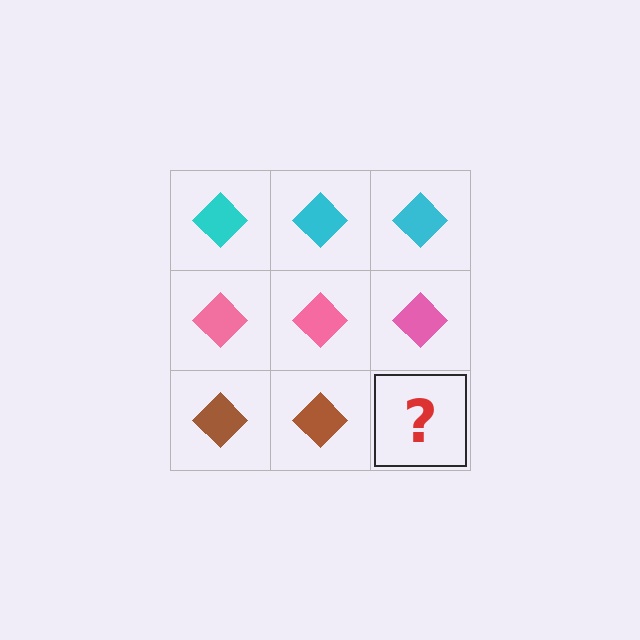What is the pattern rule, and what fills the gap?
The rule is that each row has a consistent color. The gap should be filled with a brown diamond.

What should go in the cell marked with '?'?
The missing cell should contain a brown diamond.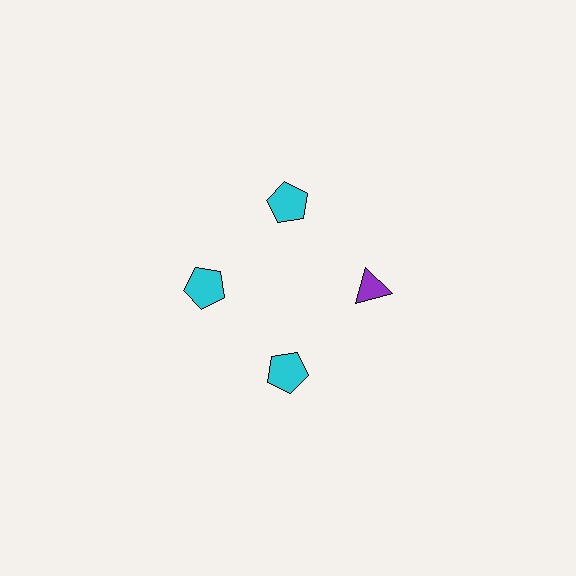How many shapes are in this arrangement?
There are 4 shapes arranged in a ring pattern.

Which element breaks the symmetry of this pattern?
The purple triangle at roughly the 3 o'clock position breaks the symmetry. All other shapes are cyan pentagons.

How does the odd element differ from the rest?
It differs in both color (purple instead of cyan) and shape (triangle instead of pentagon).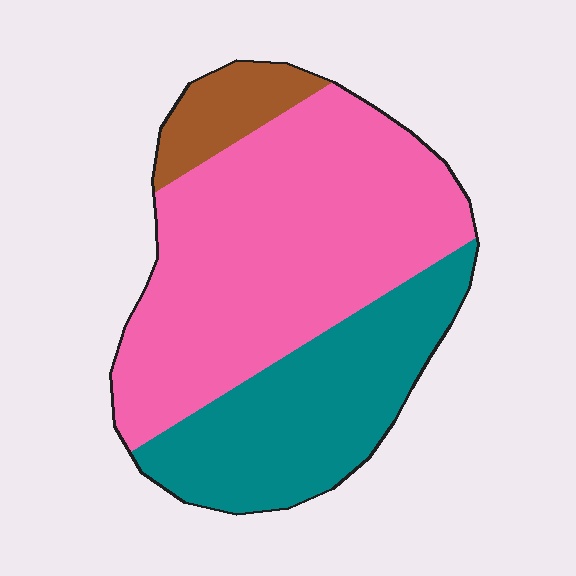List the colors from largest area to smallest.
From largest to smallest: pink, teal, brown.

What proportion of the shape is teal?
Teal takes up between a quarter and a half of the shape.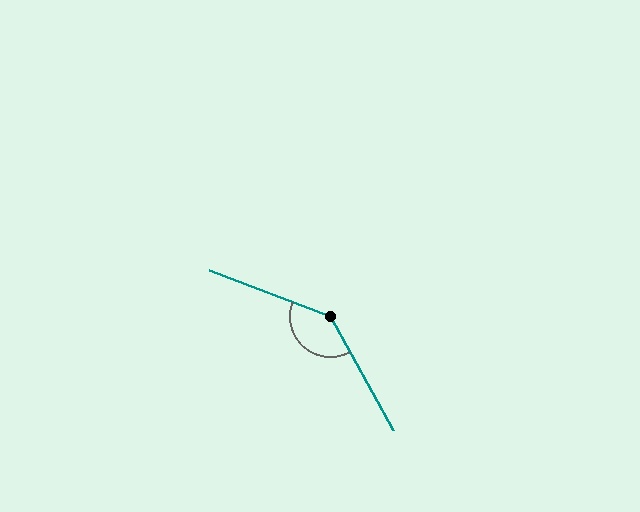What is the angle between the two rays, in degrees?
Approximately 140 degrees.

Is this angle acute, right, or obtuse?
It is obtuse.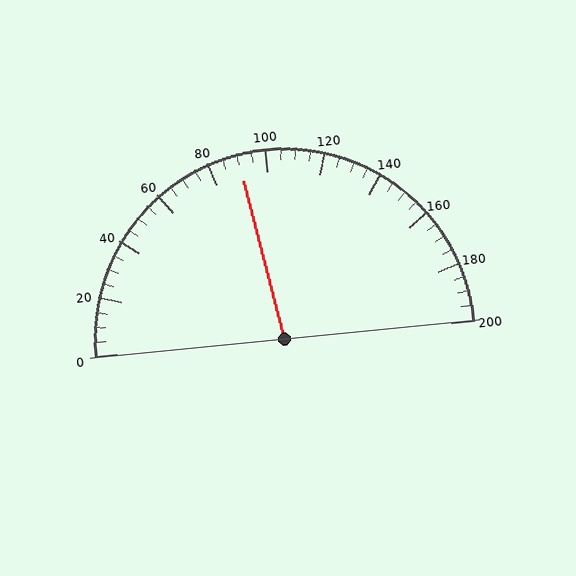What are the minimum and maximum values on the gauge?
The gauge ranges from 0 to 200.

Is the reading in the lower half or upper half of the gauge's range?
The reading is in the lower half of the range (0 to 200).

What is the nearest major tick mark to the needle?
The nearest major tick mark is 80.